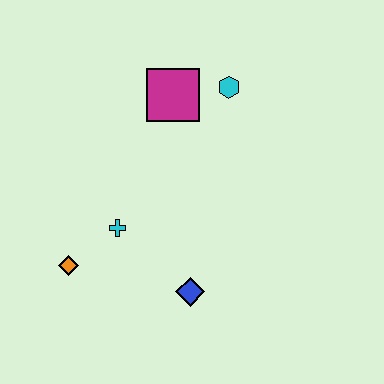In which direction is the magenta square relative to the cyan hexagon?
The magenta square is to the left of the cyan hexagon.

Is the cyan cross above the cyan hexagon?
No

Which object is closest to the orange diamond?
The cyan cross is closest to the orange diamond.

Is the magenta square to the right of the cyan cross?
Yes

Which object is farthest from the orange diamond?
The cyan hexagon is farthest from the orange diamond.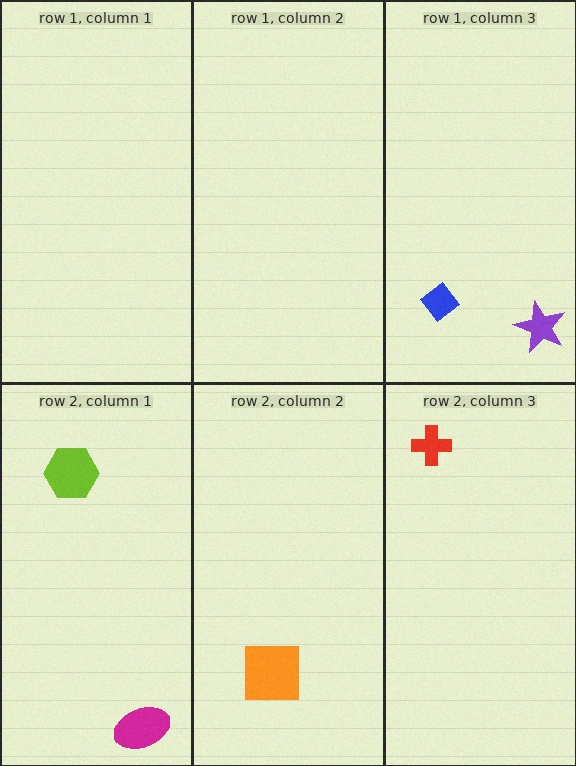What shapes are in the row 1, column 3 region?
The blue diamond, the purple star.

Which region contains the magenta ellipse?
The row 2, column 1 region.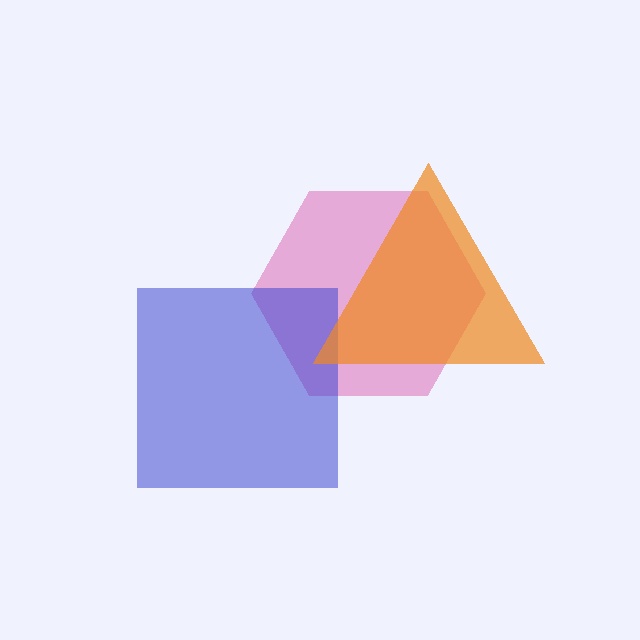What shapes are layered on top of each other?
The layered shapes are: a pink hexagon, a blue square, an orange triangle.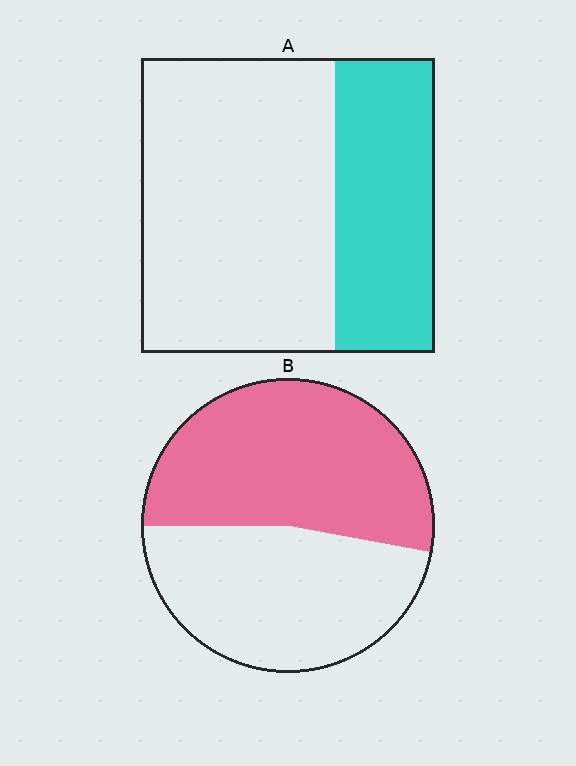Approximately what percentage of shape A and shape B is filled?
A is approximately 35% and B is approximately 55%.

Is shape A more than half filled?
No.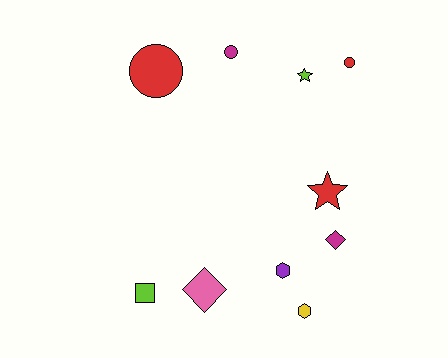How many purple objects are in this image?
There is 1 purple object.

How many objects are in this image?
There are 10 objects.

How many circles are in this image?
There are 3 circles.